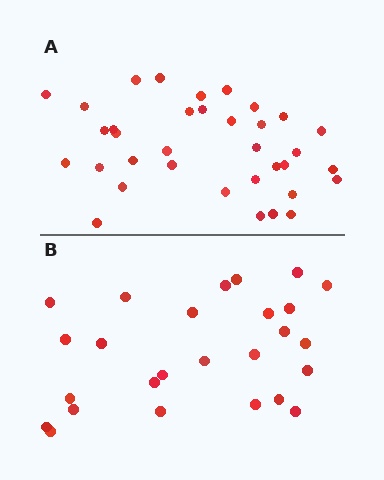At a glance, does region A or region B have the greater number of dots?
Region A (the top region) has more dots.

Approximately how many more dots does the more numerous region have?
Region A has roughly 8 or so more dots than region B.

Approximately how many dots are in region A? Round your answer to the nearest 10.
About 40 dots. (The exact count is 35, which rounds to 40.)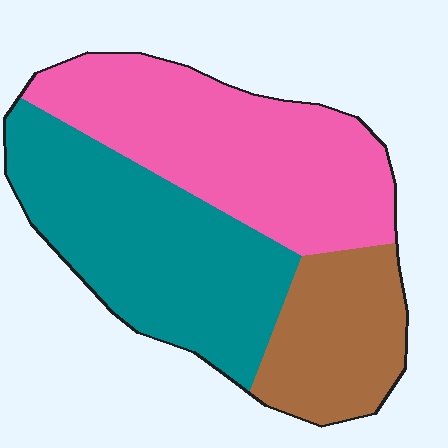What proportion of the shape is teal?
Teal takes up about two fifths (2/5) of the shape.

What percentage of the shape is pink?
Pink covers 40% of the shape.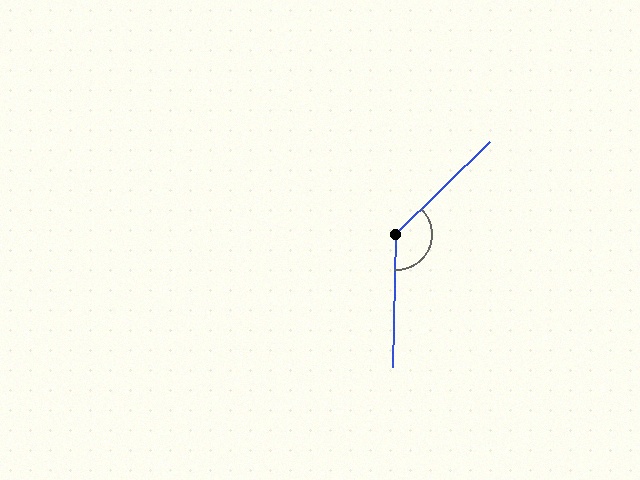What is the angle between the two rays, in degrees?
Approximately 136 degrees.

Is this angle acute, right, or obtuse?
It is obtuse.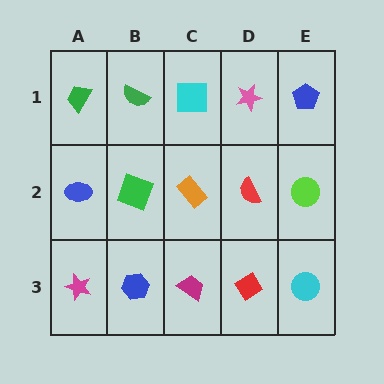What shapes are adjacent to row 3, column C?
An orange rectangle (row 2, column C), a blue hexagon (row 3, column B), a red diamond (row 3, column D).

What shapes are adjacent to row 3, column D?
A red semicircle (row 2, column D), a magenta trapezoid (row 3, column C), a cyan circle (row 3, column E).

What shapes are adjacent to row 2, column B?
A green semicircle (row 1, column B), a blue hexagon (row 3, column B), a blue ellipse (row 2, column A), an orange rectangle (row 2, column C).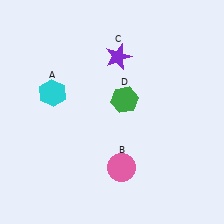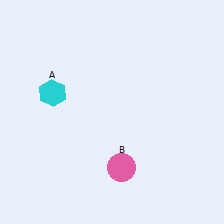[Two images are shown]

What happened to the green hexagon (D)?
The green hexagon (D) was removed in Image 2. It was in the top-right area of Image 1.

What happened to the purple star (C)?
The purple star (C) was removed in Image 2. It was in the top-right area of Image 1.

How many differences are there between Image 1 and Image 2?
There are 2 differences between the two images.